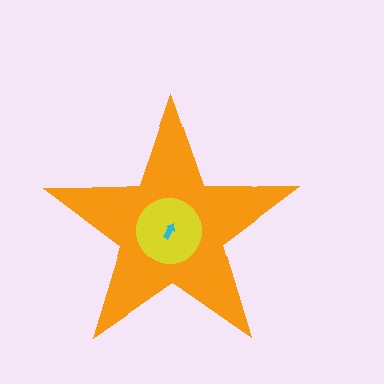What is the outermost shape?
The orange star.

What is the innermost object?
The cyan arrow.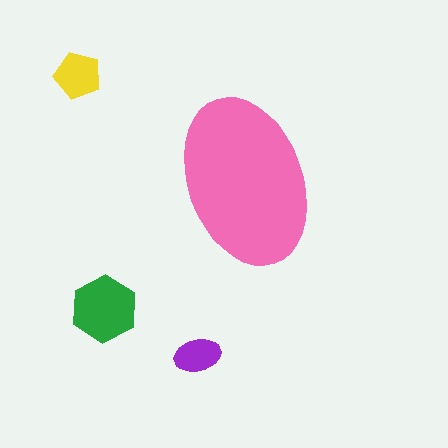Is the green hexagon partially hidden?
No, the green hexagon is fully visible.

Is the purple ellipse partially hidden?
No, the purple ellipse is fully visible.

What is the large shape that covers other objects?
A pink ellipse.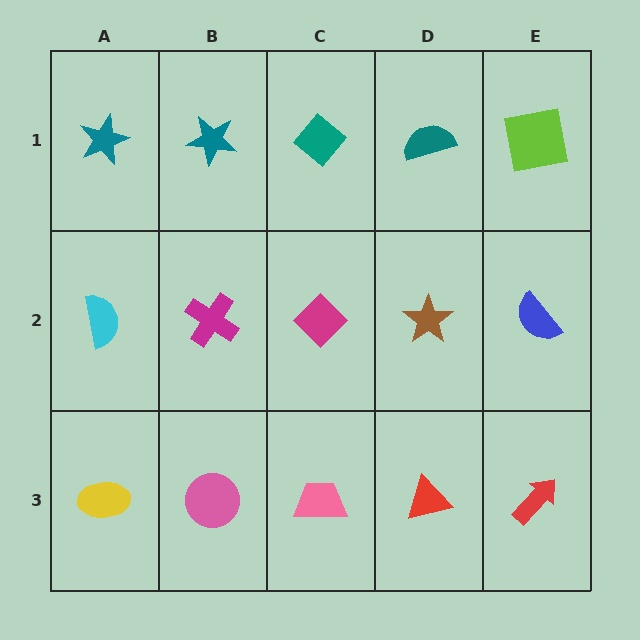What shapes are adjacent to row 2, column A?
A teal star (row 1, column A), a yellow ellipse (row 3, column A), a magenta cross (row 2, column B).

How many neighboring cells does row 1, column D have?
3.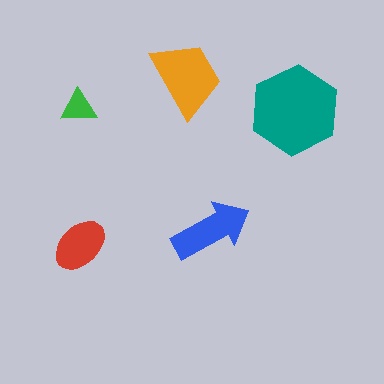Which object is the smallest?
The green triangle.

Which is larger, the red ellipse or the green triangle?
The red ellipse.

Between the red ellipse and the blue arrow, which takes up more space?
The blue arrow.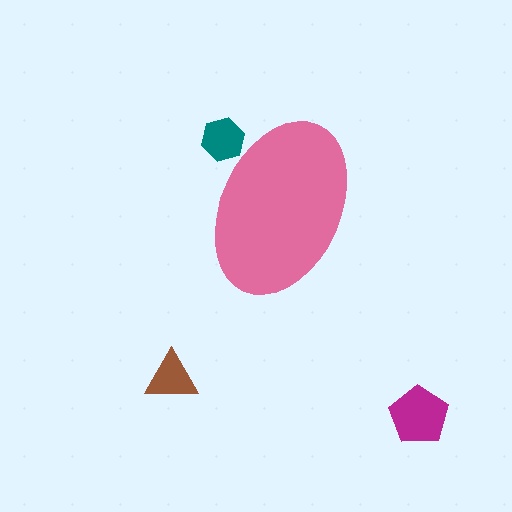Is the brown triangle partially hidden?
No, the brown triangle is fully visible.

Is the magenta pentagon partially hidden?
No, the magenta pentagon is fully visible.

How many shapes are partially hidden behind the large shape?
1 shape is partially hidden.